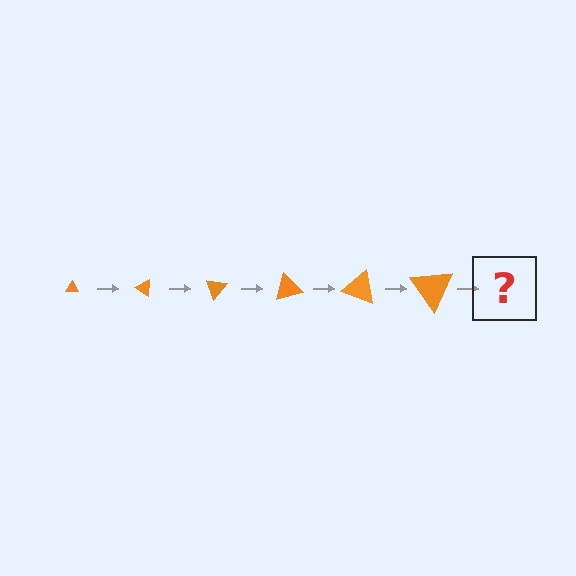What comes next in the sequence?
The next element should be a triangle, larger than the previous one and rotated 210 degrees from the start.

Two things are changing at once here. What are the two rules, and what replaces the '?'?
The two rules are that the triangle grows larger each step and it rotates 35 degrees each step. The '?' should be a triangle, larger than the previous one and rotated 210 degrees from the start.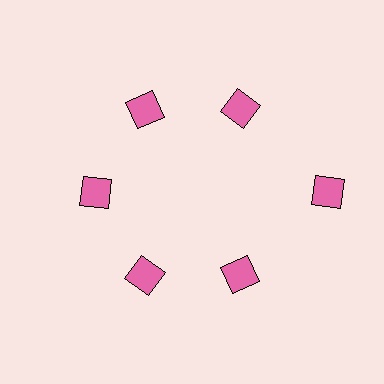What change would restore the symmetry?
The symmetry would be restored by moving it inward, back onto the ring so that all 6 diamonds sit at equal angles and equal distance from the center.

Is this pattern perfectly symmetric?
No. The 6 pink diamonds are arranged in a ring, but one element near the 3 o'clock position is pushed outward from the center, breaking the 6-fold rotational symmetry.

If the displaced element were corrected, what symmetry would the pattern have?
It would have 6-fold rotational symmetry — the pattern would map onto itself every 60 degrees.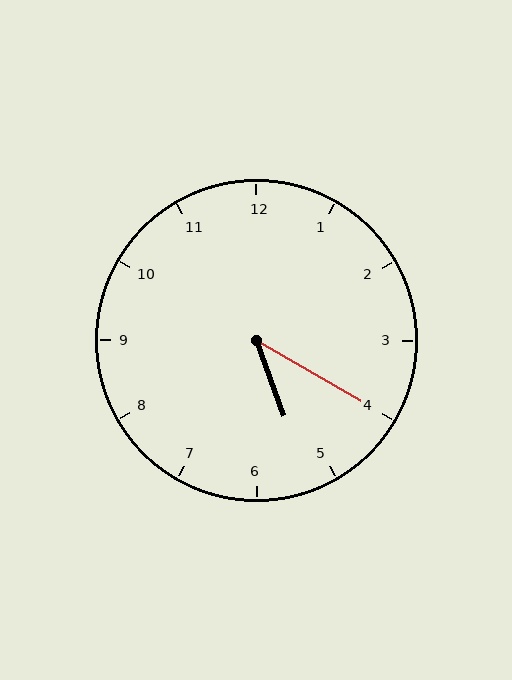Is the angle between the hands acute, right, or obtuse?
It is acute.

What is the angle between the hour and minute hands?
Approximately 40 degrees.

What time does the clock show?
5:20.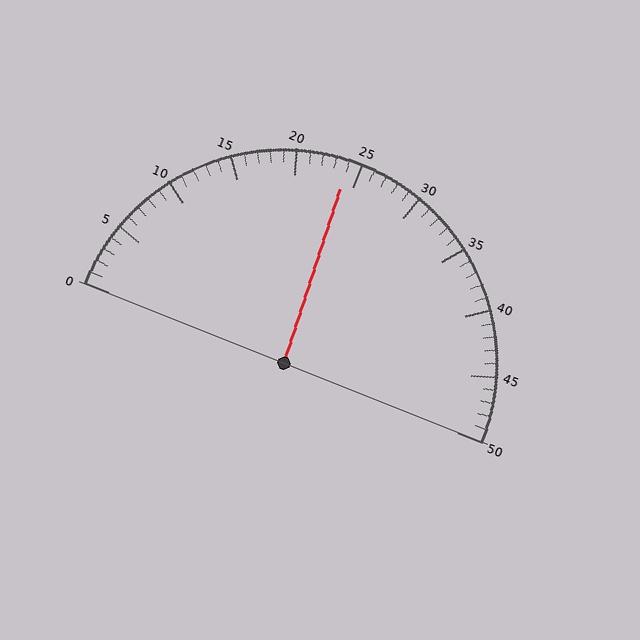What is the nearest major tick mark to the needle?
The nearest major tick mark is 25.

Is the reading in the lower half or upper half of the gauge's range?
The reading is in the lower half of the range (0 to 50).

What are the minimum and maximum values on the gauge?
The gauge ranges from 0 to 50.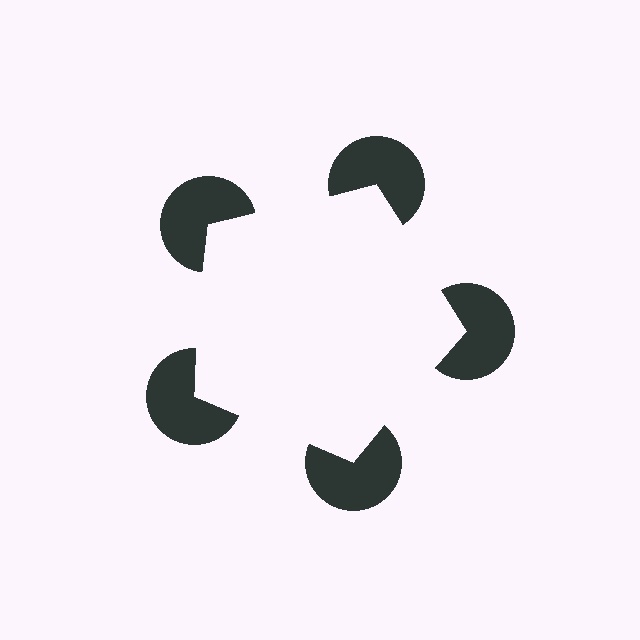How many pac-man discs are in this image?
There are 5 — one at each vertex of the illusory pentagon.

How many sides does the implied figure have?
5 sides.